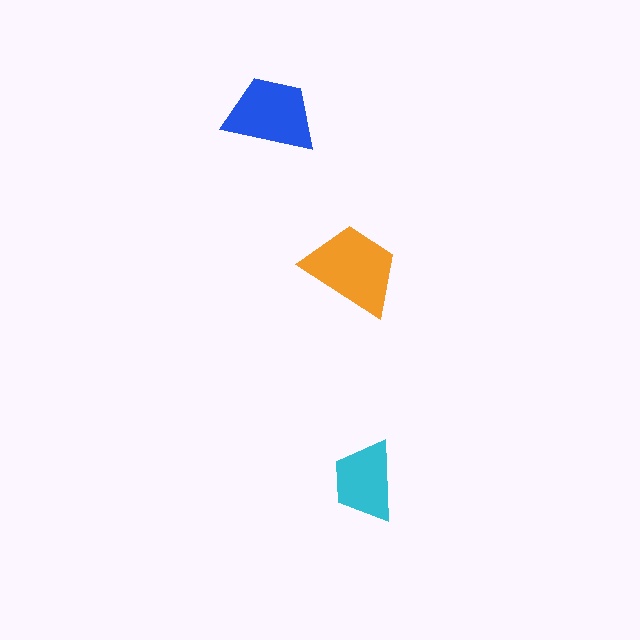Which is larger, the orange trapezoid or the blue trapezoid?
The orange one.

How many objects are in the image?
There are 3 objects in the image.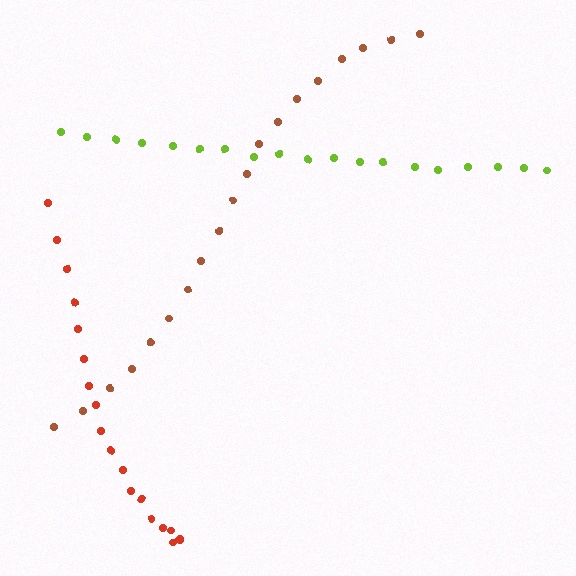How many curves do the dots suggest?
There are 3 distinct paths.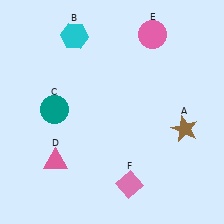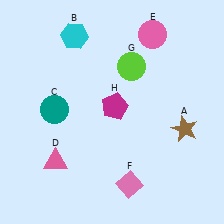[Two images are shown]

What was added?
A lime circle (G), a magenta pentagon (H) were added in Image 2.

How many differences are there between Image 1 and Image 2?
There are 2 differences between the two images.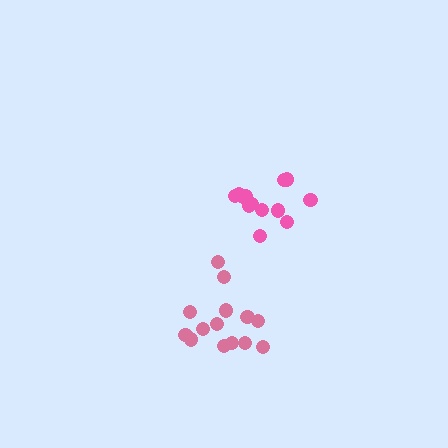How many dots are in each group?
Group 1: 13 dots, Group 2: 14 dots (27 total).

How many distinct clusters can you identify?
There are 2 distinct clusters.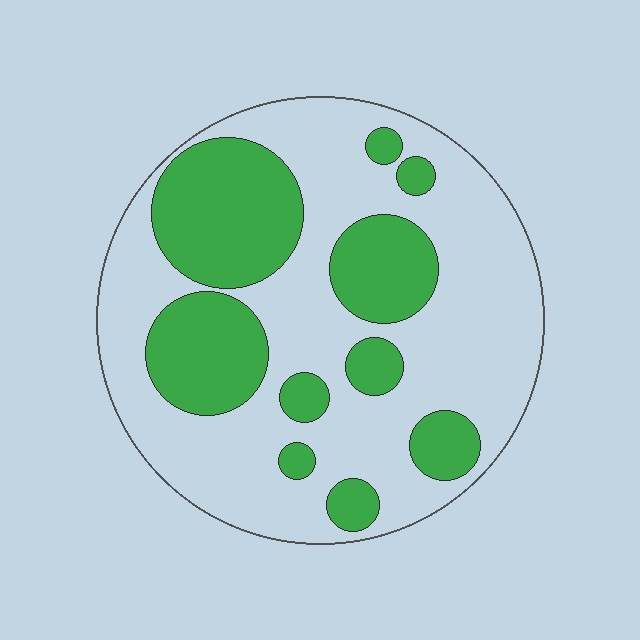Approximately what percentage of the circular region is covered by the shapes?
Approximately 35%.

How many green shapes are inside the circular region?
10.